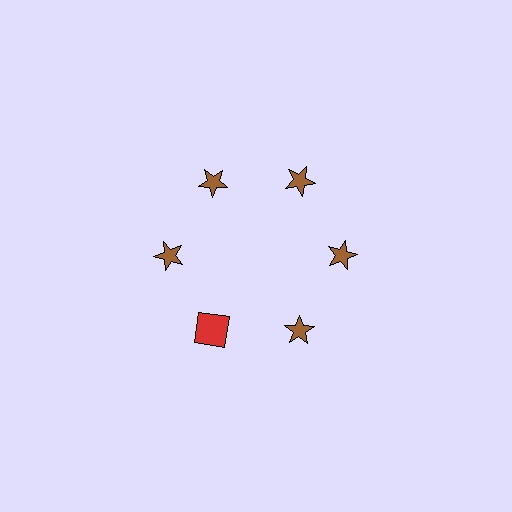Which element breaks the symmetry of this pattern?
The red square at roughly the 7 o'clock position breaks the symmetry. All other shapes are brown stars.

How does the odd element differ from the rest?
It differs in both color (red instead of brown) and shape (square instead of star).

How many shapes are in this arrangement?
There are 6 shapes arranged in a ring pattern.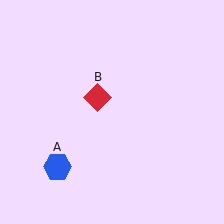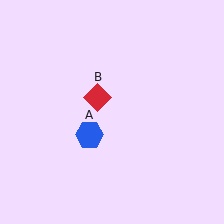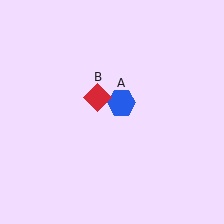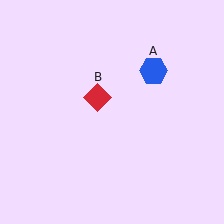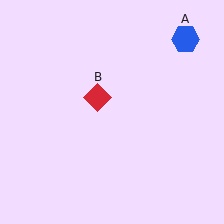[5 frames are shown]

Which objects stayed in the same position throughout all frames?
Red diamond (object B) remained stationary.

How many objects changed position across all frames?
1 object changed position: blue hexagon (object A).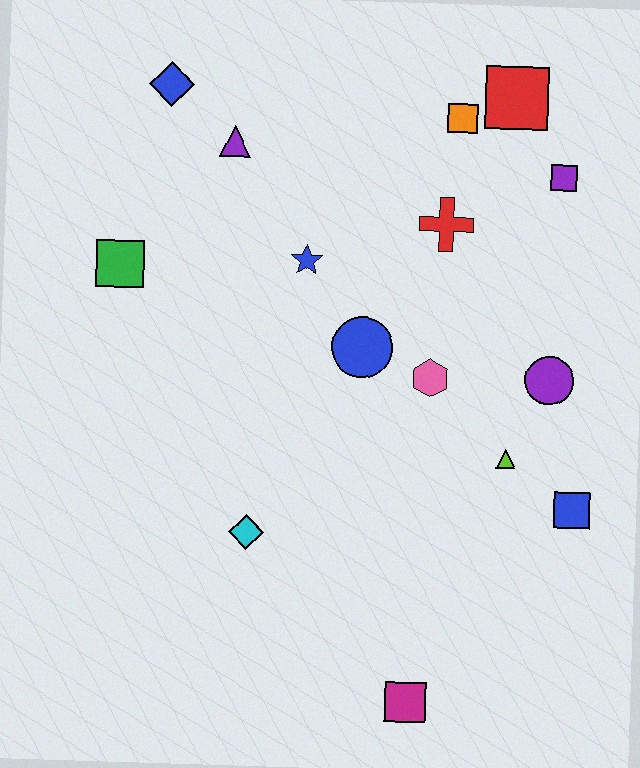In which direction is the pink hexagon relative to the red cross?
The pink hexagon is below the red cross.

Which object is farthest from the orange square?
The magenta square is farthest from the orange square.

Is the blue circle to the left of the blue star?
No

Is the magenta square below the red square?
Yes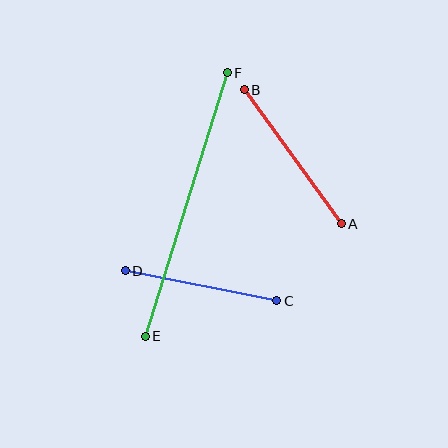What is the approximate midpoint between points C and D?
The midpoint is at approximately (201, 286) pixels.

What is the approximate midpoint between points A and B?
The midpoint is at approximately (293, 157) pixels.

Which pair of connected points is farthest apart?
Points E and F are farthest apart.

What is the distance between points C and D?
The distance is approximately 154 pixels.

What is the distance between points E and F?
The distance is approximately 276 pixels.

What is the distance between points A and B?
The distance is approximately 165 pixels.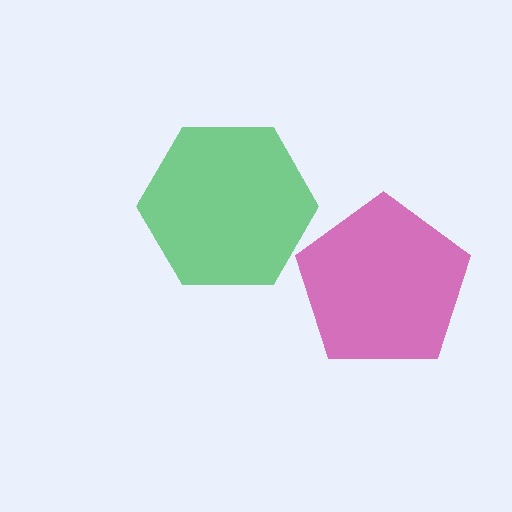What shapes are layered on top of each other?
The layered shapes are: a green hexagon, a magenta pentagon.